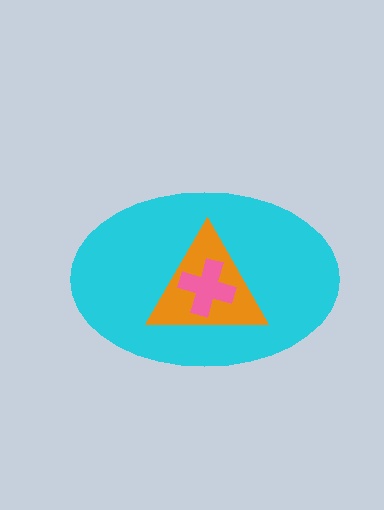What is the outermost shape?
The cyan ellipse.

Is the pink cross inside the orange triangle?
Yes.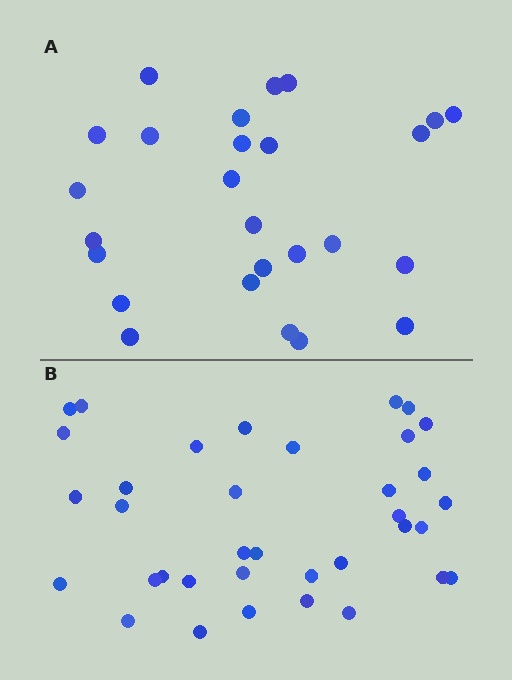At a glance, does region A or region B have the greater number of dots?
Region B (the bottom region) has more dots.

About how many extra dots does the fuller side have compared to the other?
Region B has roughly 10 or so more dots than region A.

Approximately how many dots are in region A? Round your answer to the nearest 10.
About 30 dots. (The exact count is 26, which rounds to 30.)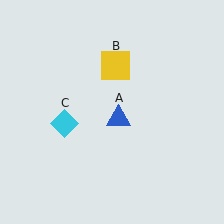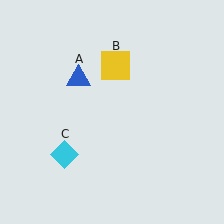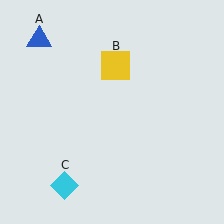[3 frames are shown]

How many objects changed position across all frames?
2 objects changed position: blue triangle (object A), cyan diamond (object C).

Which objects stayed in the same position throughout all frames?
Yellow square (object B) remained stationary.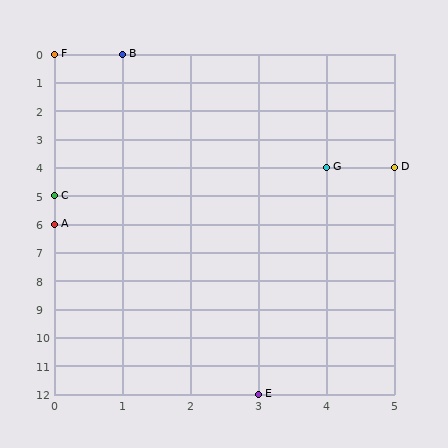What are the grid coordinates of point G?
Point G is at grid coordinates (4, 4).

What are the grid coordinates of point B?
Point B is at grid coordinates (1, 0).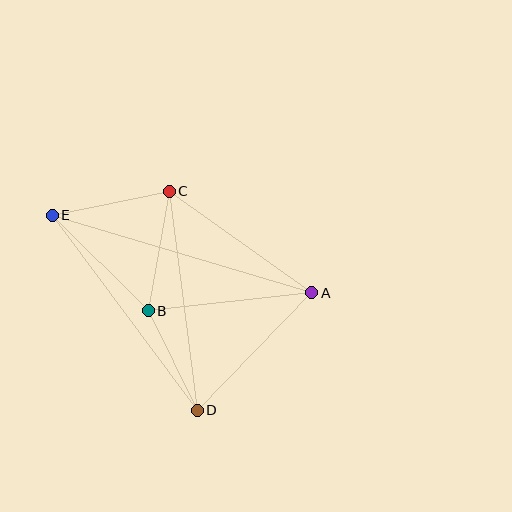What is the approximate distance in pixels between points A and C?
The distance between A and C is approximately 175 pixels.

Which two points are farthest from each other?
Points A and E are farthest from each other.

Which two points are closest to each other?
Points B and D are closest to each other.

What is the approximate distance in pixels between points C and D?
The distance between C and D is approximately 221 pixels.